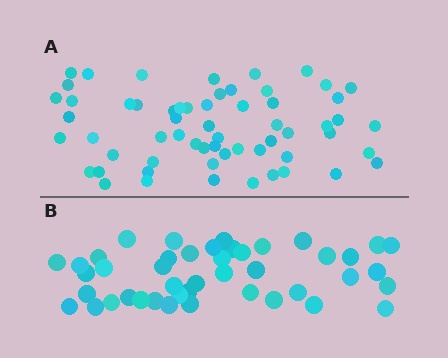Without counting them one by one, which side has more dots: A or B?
Region A (the top region) has more dots.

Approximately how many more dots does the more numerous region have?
Region A has approximately 15 more dots than region B.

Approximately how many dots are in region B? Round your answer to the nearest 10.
About 40 dots. (The exact count is 44, which rounds to 40.)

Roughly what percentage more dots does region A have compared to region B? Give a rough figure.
About 35% more.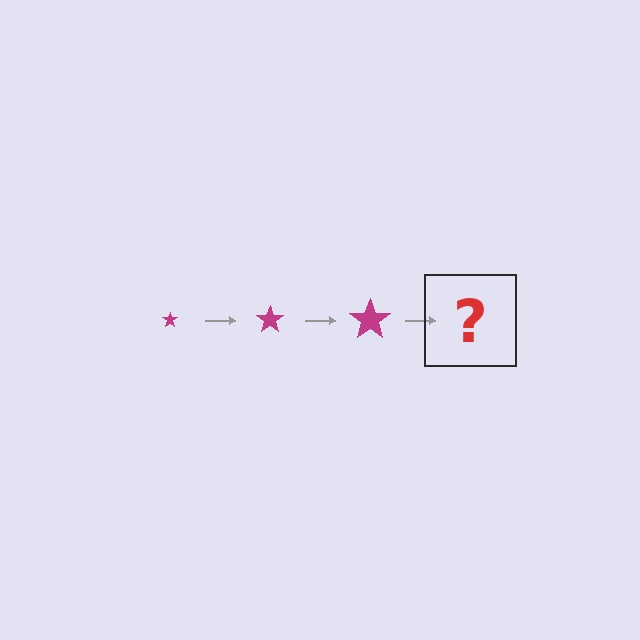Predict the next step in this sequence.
The next step is a magenta star, larger than the previous one.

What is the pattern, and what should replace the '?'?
The pattern is that the star gets progressively larger each step. The '?' should be a magenta star, larger than the previous one.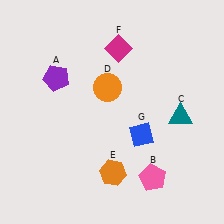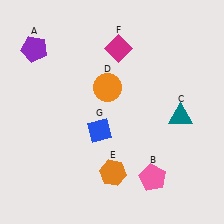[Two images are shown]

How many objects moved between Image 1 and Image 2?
2 objects moved between the two images.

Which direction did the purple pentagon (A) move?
The purple pentagon (A) moved up.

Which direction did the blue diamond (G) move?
The blue diamond (G) moved left.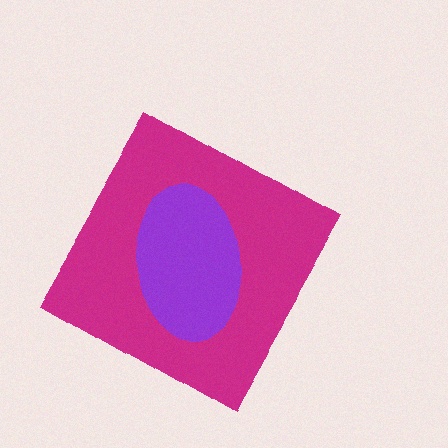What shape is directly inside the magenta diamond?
The purple ellipse.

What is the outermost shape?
The magenta diamond.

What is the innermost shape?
The purple ellipse.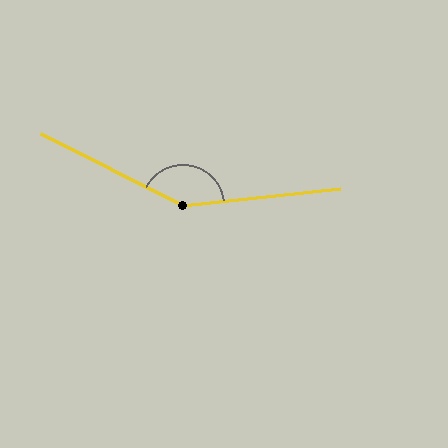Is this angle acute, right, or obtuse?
It is obtuse.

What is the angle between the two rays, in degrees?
Approximately 147 degrees.